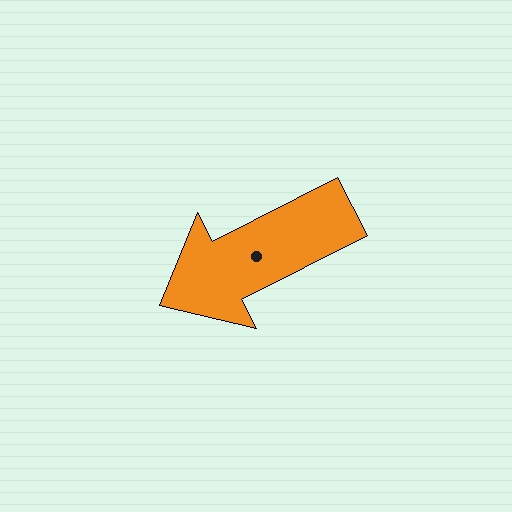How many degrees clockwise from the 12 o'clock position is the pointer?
Approximately 243 degrees.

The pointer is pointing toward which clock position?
Roughly 8 o'clock.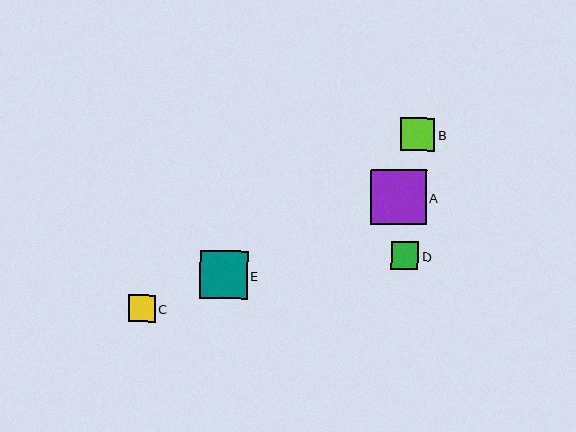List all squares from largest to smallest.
From largest to smallest: A, E, B, D, C.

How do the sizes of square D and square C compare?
Square D and square C are approximately the same size.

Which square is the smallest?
Square C is the smallest with a size of approximately 27 pixels.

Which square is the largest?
Square A is the largest with a size of approximately 55 pixels.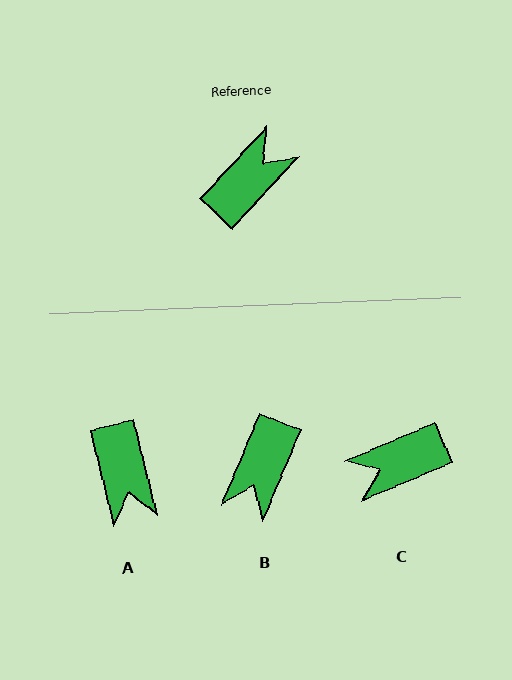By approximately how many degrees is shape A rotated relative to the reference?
Approximately 123 degrees clockwise.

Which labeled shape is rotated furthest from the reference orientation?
B, about 159 degrees away.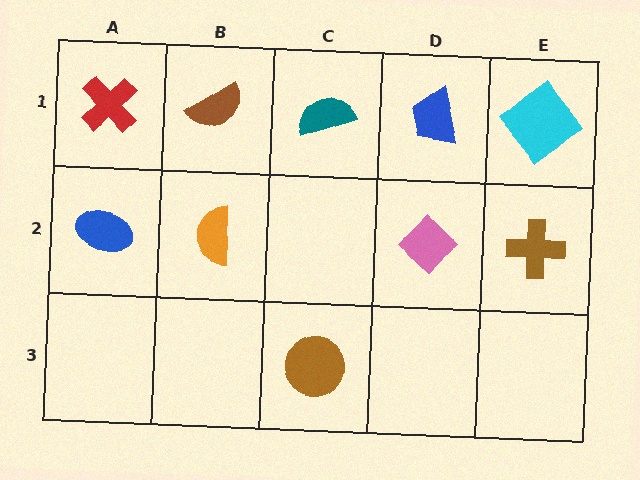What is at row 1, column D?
A blue trapezoid.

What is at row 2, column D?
A pink diamond.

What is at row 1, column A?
A red cross.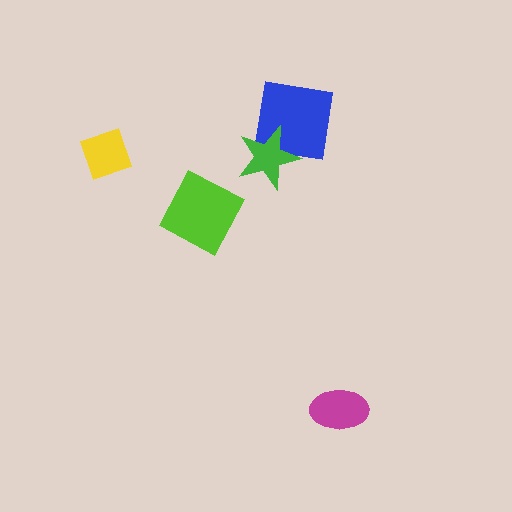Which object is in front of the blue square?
The green star is in front of the blue square.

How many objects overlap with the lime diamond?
0 objects overlap with the lime diamond.